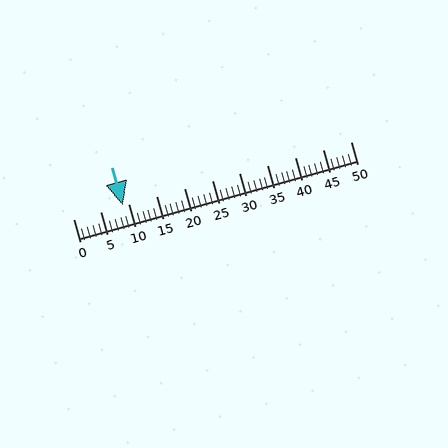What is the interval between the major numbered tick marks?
The major tick marks are spaced 5 units apart.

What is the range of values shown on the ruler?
The ruler shows values from 0 to 50.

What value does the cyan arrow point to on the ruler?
The cyan arrow points to approximately 9.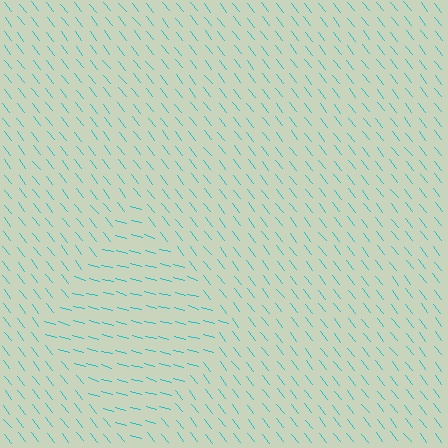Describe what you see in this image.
The image is filled with small cyan line segments. A diamond region in the image has lines oriented differently from the surrounding lines, creating a visible texture boundary.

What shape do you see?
I see a diamond.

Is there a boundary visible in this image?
Yes, there is a texture boundary formed by a change in line orientation.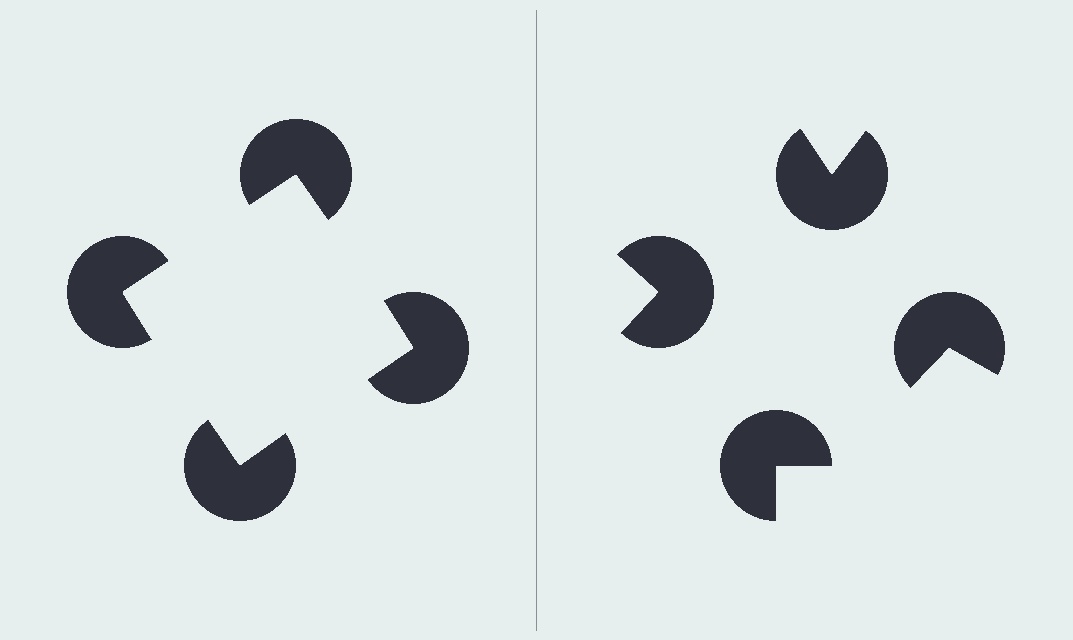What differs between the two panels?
The pac-man discs are positioned identically on both sides; only the wedge orientations differ. On the left they align to a square; on the right they are misaligned.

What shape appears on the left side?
An illusory square.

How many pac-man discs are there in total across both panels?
8 — 4 on each side.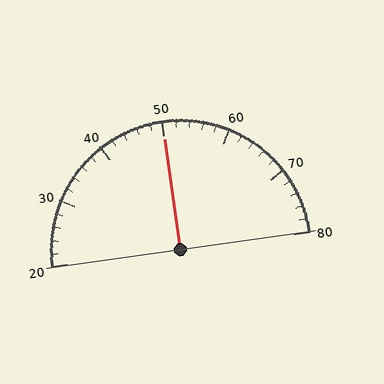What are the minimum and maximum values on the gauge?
The gauge ranges from 20 to 80.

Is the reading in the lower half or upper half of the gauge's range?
The reading is in the upper half of the range (20 to 80).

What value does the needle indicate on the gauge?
The needle indicates approximately 50.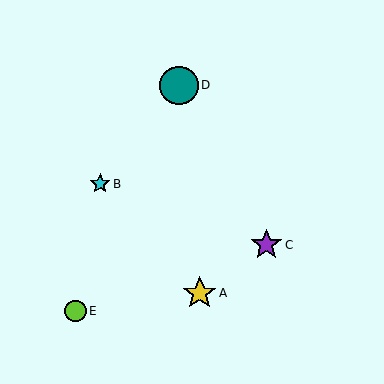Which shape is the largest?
The teal circle (labeled D) is the largest.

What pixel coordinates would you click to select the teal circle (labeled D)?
Click at (179, 85) to select the teal circle D.